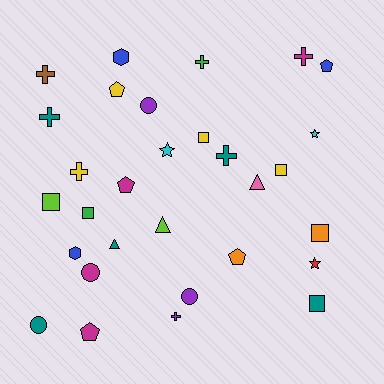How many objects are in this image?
There are 30 objects.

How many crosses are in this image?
There are 7 crosses.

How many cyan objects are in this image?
There are 2 cyan objects.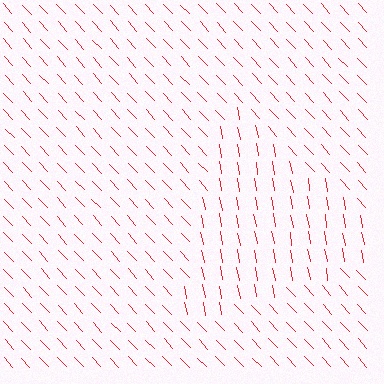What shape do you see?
I see a triangle.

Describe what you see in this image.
The image is filled with small red line segments. A triangle region in the image has lines oriented differently from the surrounding lines, creating a visible texture boundary.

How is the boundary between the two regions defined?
The boundary is defined purely by a change in line orientation (approximately 33 degrees difference). All lines are the same color and thickness.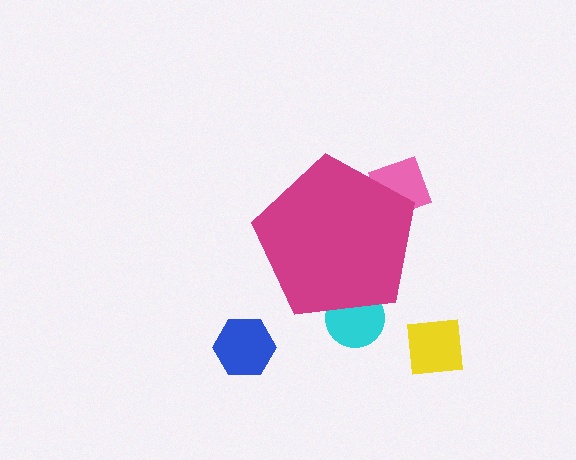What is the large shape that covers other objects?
A magenta pentagon.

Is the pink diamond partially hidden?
Yes, the pink diamond is partially hidden behind the magenta pentagon.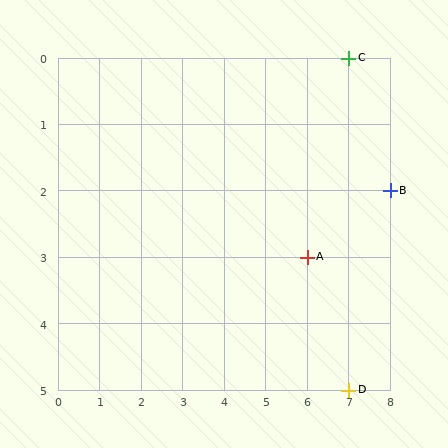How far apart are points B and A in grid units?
Points B and A are 2 columns and 1 row apart (about 2.2 grid units diagonally).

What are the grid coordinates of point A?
Point A is at grid coordinates (6, 3).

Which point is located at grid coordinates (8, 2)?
Point B is at (8, 2).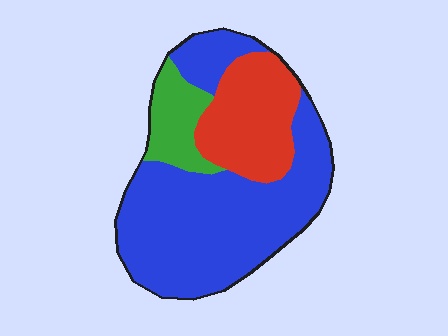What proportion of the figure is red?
Red takes up between a sixth and a third of the figure.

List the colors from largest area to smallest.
From largest to smallest: blue, red, green.